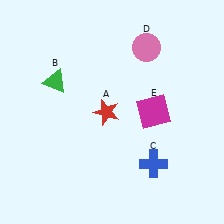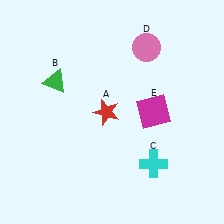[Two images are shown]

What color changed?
The cross (C) changed from blue in Image 1 to cyan in Image 2.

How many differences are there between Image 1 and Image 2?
There is 1 difference between the two images.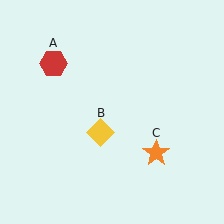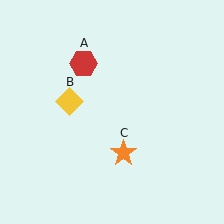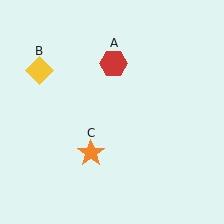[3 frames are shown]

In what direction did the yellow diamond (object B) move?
The yellow diamond (object B) moved up and to the left.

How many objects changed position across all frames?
3 objects changed position: red hexagon (object A), yellow diamond (object B), orange star (object C).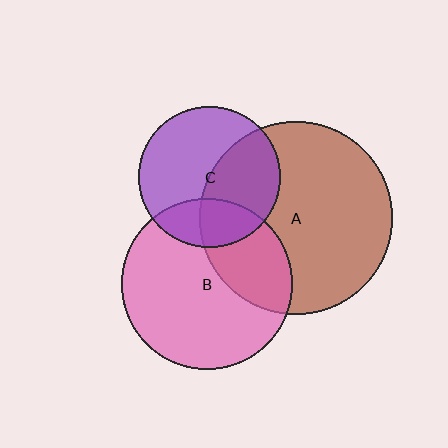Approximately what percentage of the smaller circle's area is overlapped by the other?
Approximately 30%.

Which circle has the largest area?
Circle A (brown).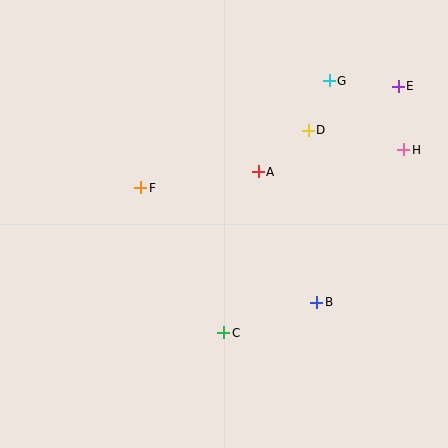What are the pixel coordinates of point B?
Point B is at (317, 302).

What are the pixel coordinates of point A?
Point A is at (258, 172).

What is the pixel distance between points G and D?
The distance between G and D is 54 pixels.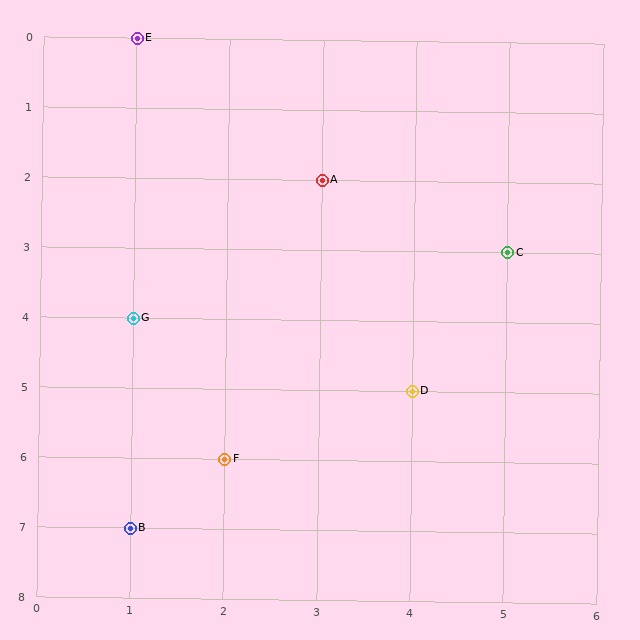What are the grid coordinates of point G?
Point G is at grid coordinates (1, 4).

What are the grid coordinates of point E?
Point E is at grid coordinates (1, 0).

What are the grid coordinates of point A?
Point A is at grid coordinates (3, 2).